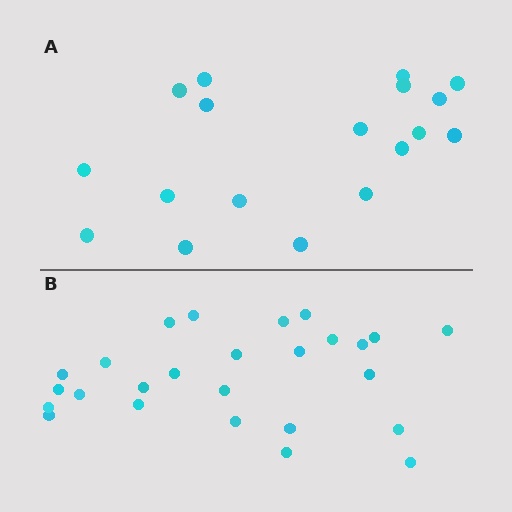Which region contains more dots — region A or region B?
Region B (the bottom region) has more dots.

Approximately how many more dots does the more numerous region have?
Region B has roughly 8 or so more dots than region A.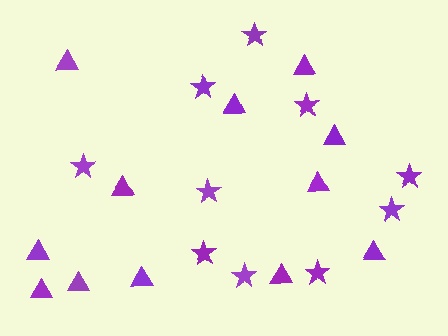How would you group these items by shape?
There are 2 groups: one group of triangles (12) and one group of stars (10).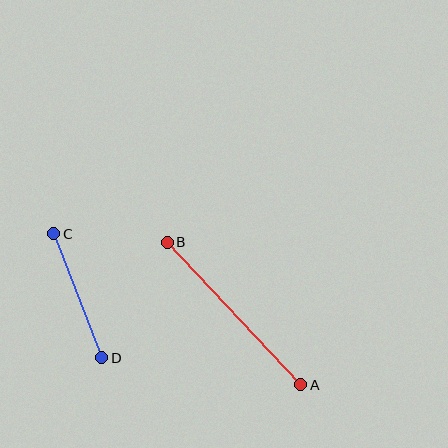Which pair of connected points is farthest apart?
Points A and B are farthest apart.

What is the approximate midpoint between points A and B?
The midpoint is at approximately (234, 314) pixels.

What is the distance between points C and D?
The distance is approximately 133 pixels.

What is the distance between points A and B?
The distance is approximately 195 pixels.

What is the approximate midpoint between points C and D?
The midpoint is at approximately (78, 296) pixels.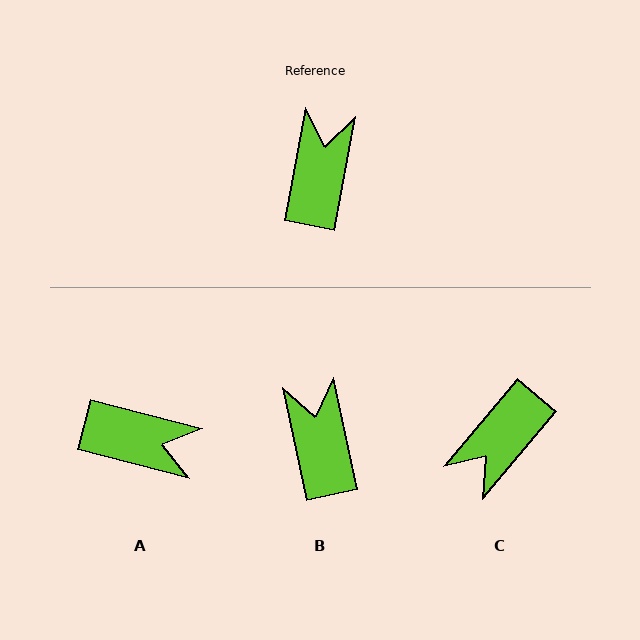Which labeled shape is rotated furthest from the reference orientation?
C, about 150 degrees away.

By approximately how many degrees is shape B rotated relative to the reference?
Approximately 22 degrees counter-clockwise.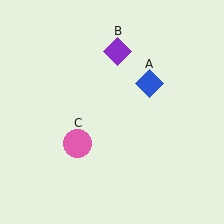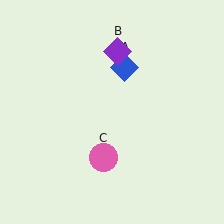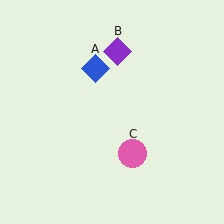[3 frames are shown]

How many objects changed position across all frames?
2 objects changed position: blue diamond (object A), pink circle (object C).